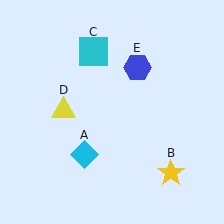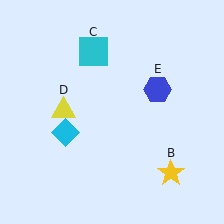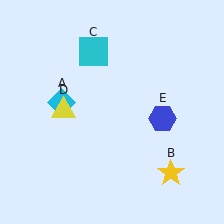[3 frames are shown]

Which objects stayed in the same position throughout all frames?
Yellow star (object B) and cyan square (object C) and yellow triangle (object D) remained stationary.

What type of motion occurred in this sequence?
The cyan diamond (object A), blue hexagon (object E) rotated clockwise around the center of the scene.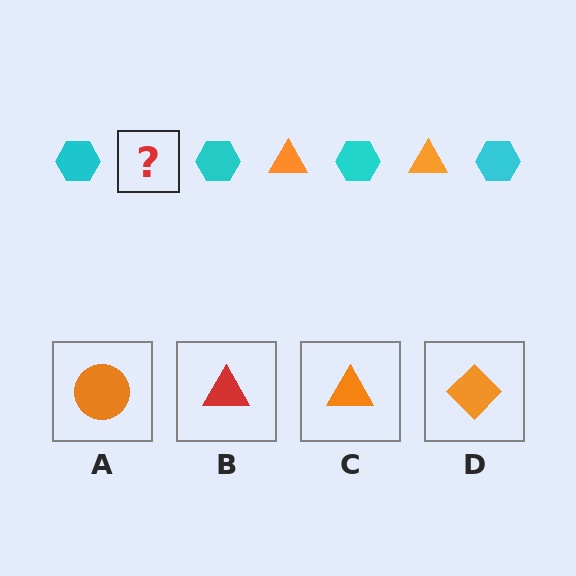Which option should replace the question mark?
Option C.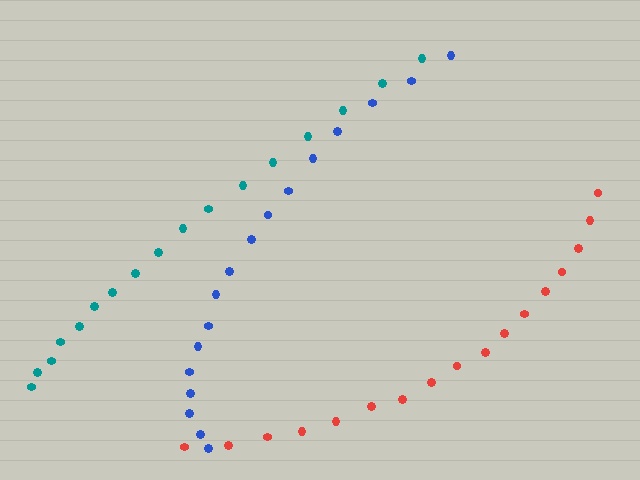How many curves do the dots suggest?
There are 3 distinct paths.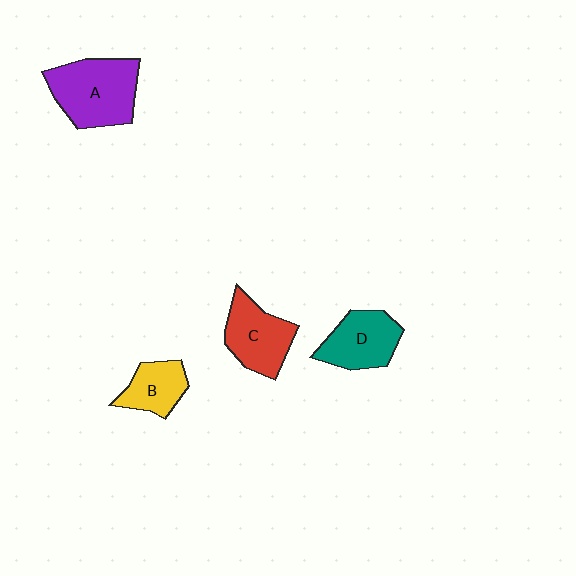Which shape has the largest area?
Shape A (purple).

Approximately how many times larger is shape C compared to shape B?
Approximately 1.4 times.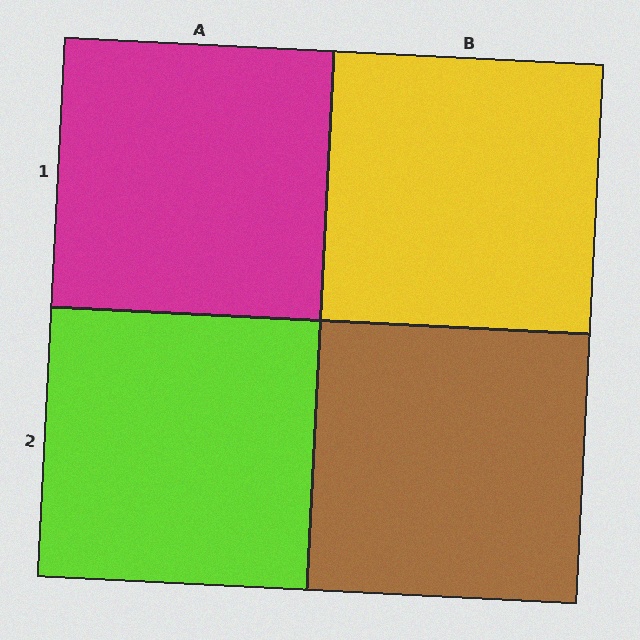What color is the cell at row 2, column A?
Lime.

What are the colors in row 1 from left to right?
Magenta, yellow.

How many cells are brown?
1 cell is brown.